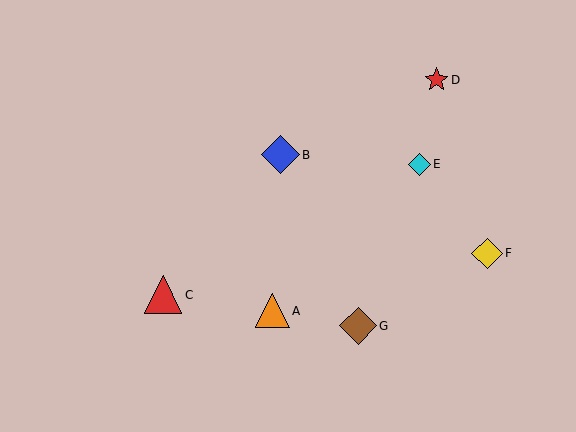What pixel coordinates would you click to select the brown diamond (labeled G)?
Click at (358, 326) to select the brown diamond G.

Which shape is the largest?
The blue diamond (labeled B) is the largest.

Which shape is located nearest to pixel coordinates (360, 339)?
The brown diamond (labeled G) at (358, 326) is nearest to that location.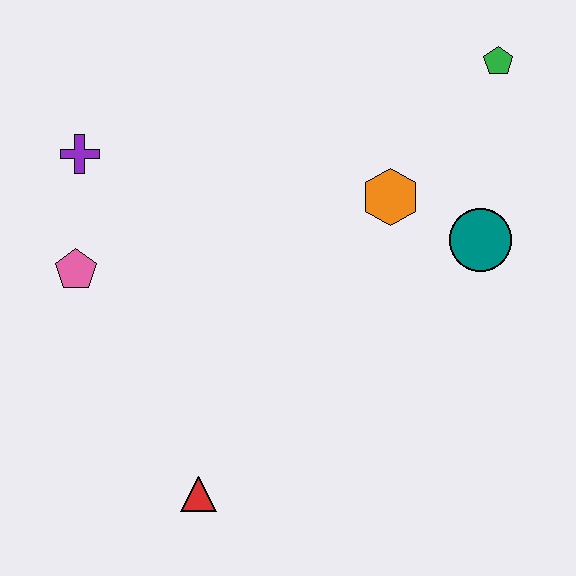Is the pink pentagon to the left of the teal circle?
Yes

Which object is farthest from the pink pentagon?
The green pentagon is farthest from the pink pentagon.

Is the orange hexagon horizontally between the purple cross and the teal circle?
Yes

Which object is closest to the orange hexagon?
The teal circle is closest to the orange hexagon.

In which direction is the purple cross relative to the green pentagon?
The purple cross is to the left of the green pentagon.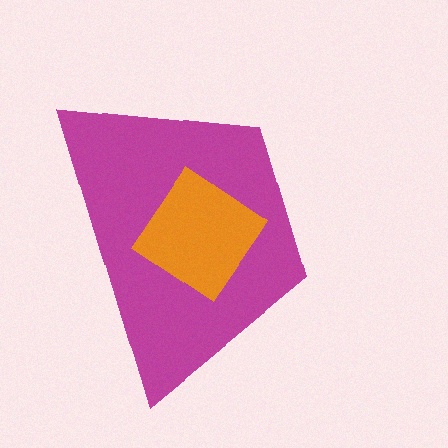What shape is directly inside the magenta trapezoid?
The orange diamond.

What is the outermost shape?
The magenta trapezoid.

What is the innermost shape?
The orange diamond.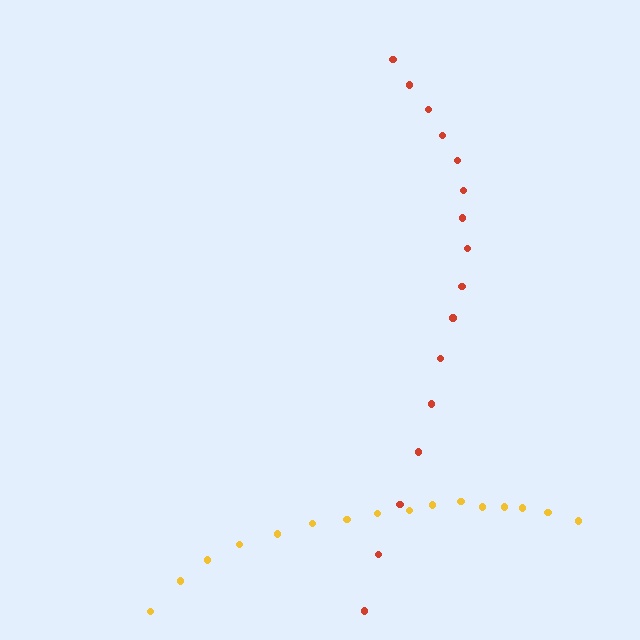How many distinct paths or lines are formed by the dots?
There are 2 distinct paths.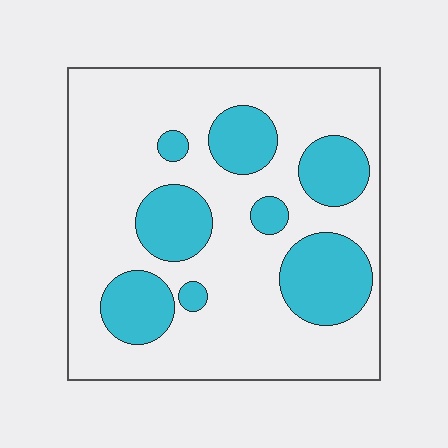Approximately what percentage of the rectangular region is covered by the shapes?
Approximately 25%.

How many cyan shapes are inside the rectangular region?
8.